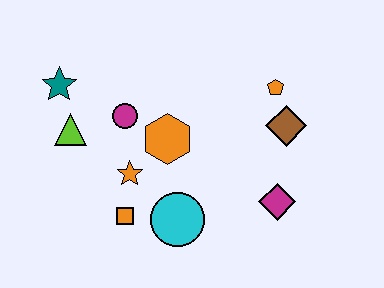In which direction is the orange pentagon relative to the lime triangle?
The orange pentagon is to the right of the lime triangle.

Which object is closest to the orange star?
The orange square is closest to the orange star.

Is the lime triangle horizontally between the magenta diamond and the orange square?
No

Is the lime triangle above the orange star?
Yes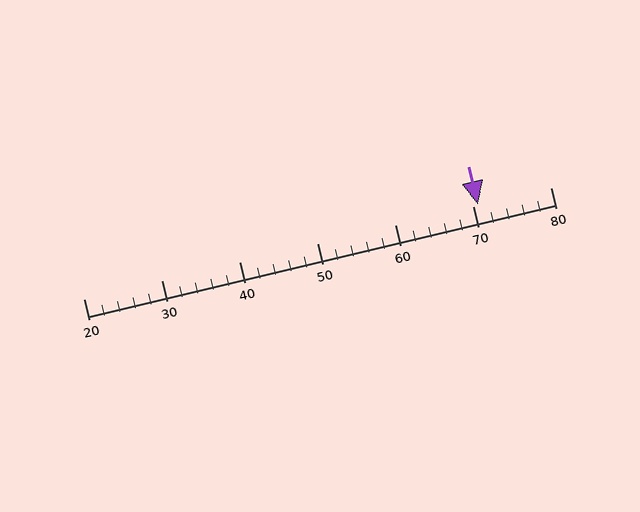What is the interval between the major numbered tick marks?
The major tick marks are spaced 10 units apart.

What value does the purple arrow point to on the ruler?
The purple arrow points to approximately 71.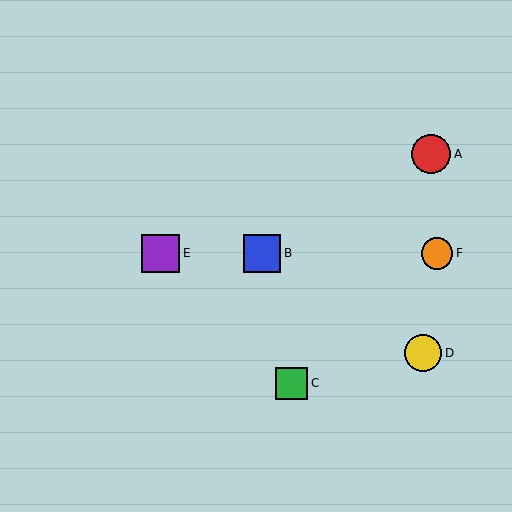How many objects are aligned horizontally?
3 objects (B, E, F) are aligned horizontally.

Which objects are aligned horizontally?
Objects B, E, F are aligned horizontally.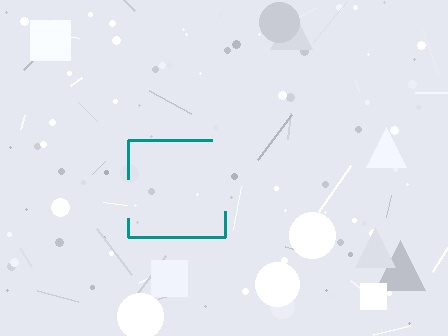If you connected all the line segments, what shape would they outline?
They would outline a square.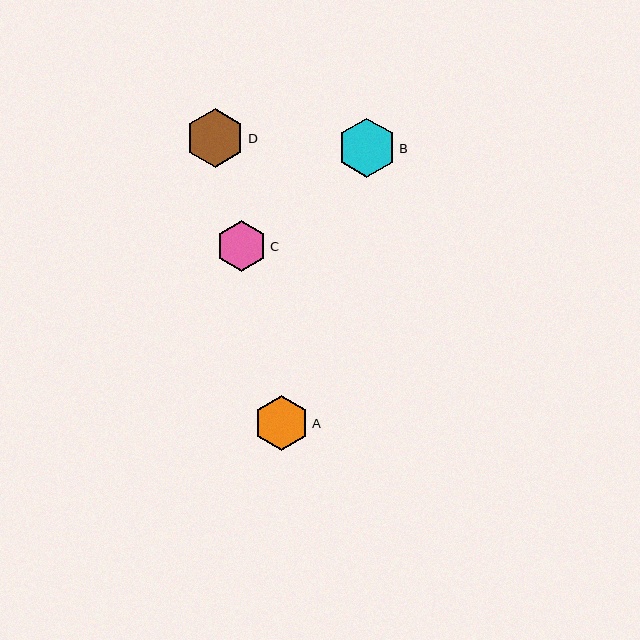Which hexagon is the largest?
Hexagon D is the largest with a size of approximately 59 pixels.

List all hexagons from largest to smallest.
From largest to smallest: D, B, A, C.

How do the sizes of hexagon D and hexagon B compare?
Hexagon D and hexagon B are approximately the same size.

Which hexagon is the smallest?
Hexagon C is the smallest with a size of approximately 51 pixels.